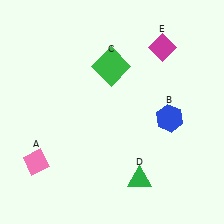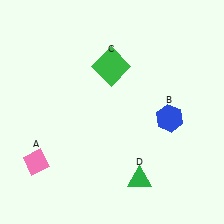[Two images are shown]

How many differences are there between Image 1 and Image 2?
There is 1 difference between the two images.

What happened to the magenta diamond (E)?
The magenta diamond (E) was removed in Image 2. It was in the top-right area of Image 1.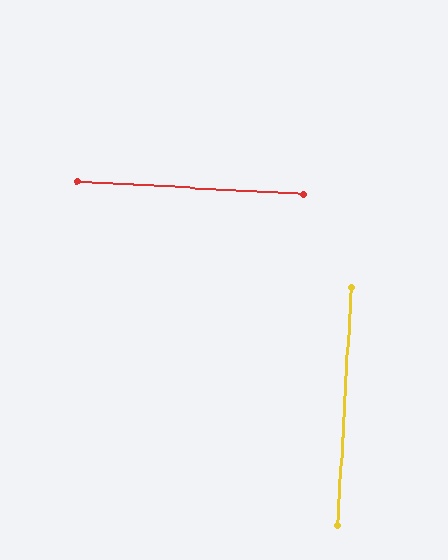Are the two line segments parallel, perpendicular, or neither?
Perpendicular — they meet at approximately 90°.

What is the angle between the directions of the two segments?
Approximately 90 degrees.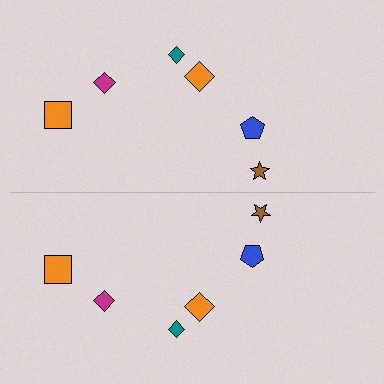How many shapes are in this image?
There are 12 shapes in this image.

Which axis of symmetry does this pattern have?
The pattern has a horizontal axis of symmetry running through the center of the image.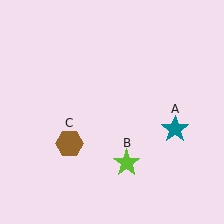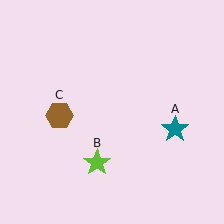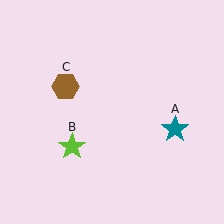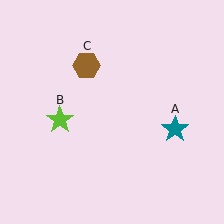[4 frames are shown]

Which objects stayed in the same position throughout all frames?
Teal star (object A) remained stationary.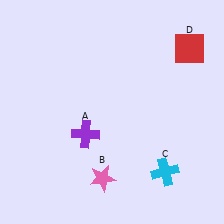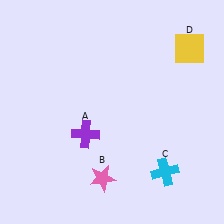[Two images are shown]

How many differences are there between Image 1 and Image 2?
There is 1 difference between the two images.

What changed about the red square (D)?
In Image 1, D is red. In Image 2, it changed to yellow.